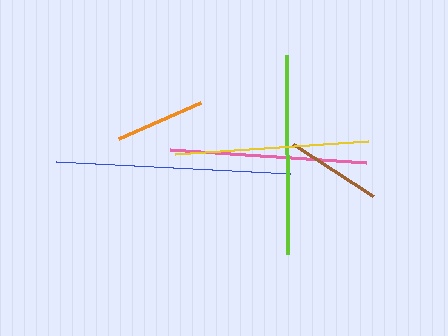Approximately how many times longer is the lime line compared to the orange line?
The lime line is approximately 2.2 times the length of the orange line.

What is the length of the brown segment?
The brown segment is approximately 95 pixels long.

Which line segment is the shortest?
The orange line is the shortest at approximately 90 pixels.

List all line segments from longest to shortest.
From longest to shortest: blue, lime, pink, yellow, brown, orange.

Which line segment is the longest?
The blue line is the longest at approximately 234 pixels.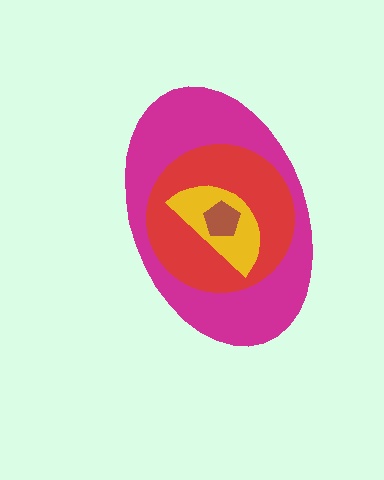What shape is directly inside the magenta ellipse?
The red circle.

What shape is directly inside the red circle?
The yellow semicircle.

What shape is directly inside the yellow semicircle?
The brown pentagon.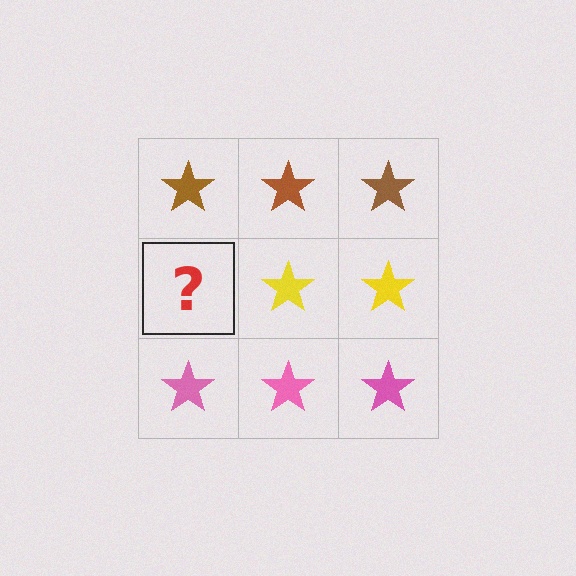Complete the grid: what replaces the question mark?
The question mark should be replaced with a yellow star.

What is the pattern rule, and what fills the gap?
The rule is that each row has a consistent color. The gap should be filled with a yellow star.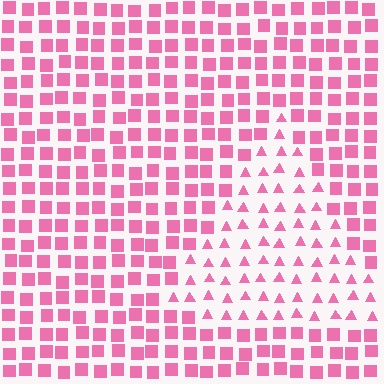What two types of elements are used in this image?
The image uses triangles inside the triangle region and squares outside it.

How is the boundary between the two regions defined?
The boundary is defined by a change in element shape: triangles inside vs. squares outside. All elements share the same color and spacing.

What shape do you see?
I see a triangle.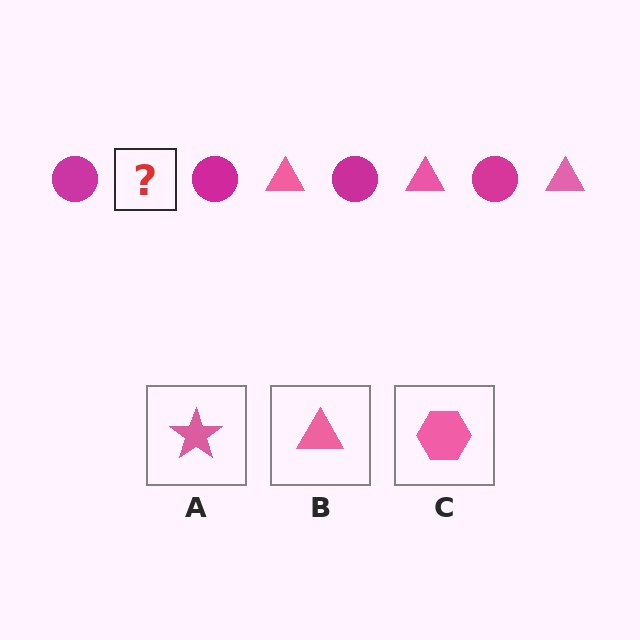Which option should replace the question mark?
Option B.